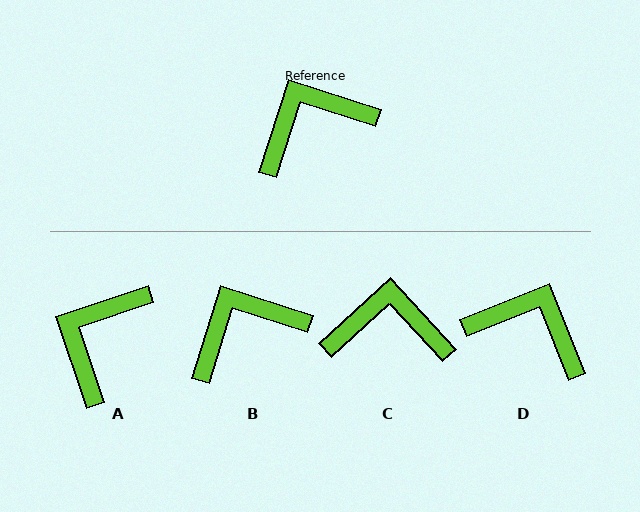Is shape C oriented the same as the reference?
No, it is off by about 30 degrees.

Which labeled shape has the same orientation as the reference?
B.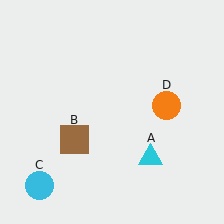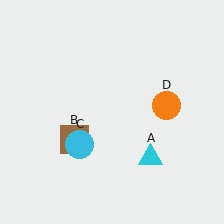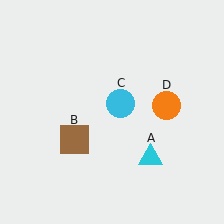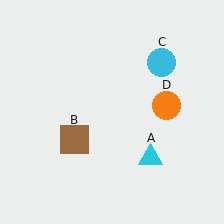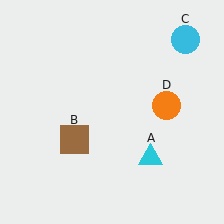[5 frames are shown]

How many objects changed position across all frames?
1 object changed position: cyan circle (object C).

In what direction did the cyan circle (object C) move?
The cyan circle (object C) moved up and to the right.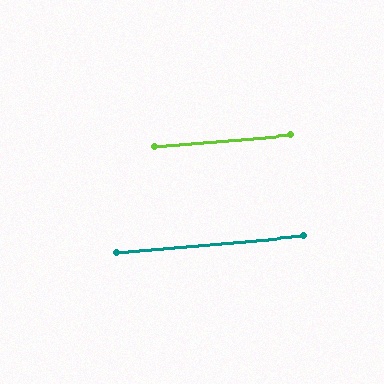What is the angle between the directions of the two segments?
Approximately 0 degrees.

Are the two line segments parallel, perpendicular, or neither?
Parallel — their directions differ by only 0.1°.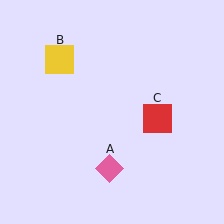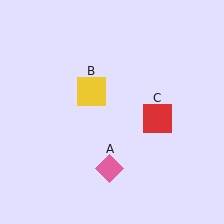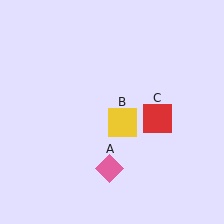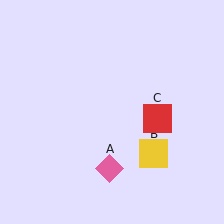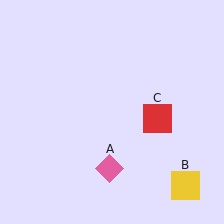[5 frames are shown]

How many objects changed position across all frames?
1 object changed position: yellow square (object B).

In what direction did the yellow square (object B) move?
The yellow square (object B) moved down and to the right.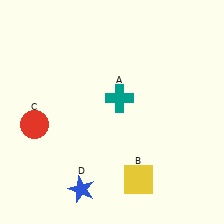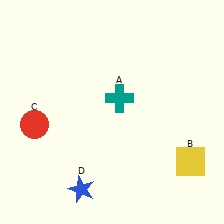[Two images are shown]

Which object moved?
The yellow square (B) moved right.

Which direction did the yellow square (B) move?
The yellow square (B) moved right.